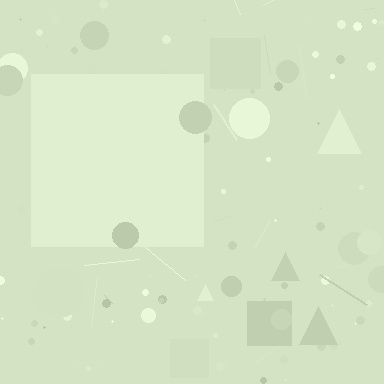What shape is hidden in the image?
A square is hidden in the image.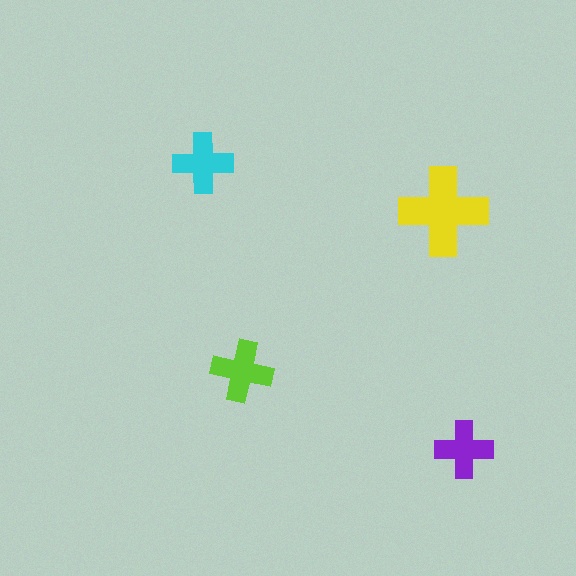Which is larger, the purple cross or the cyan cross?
The cyan one.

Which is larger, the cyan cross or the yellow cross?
The yellow one.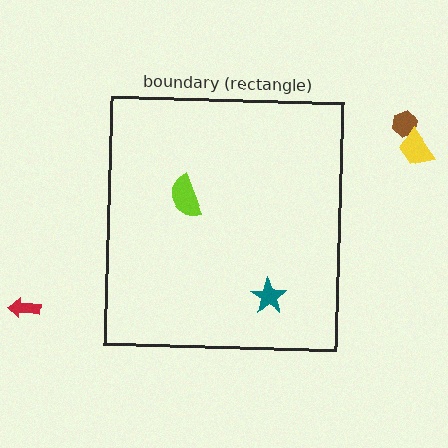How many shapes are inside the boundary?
2 inside, 3 outside.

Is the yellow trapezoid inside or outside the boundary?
Outside.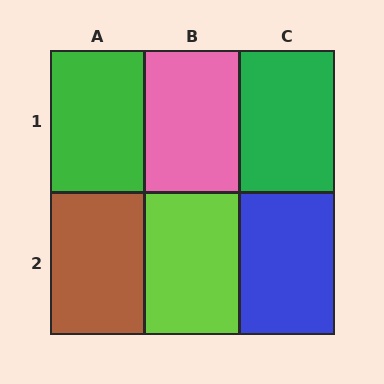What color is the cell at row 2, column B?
Lime.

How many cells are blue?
1 cell is blue.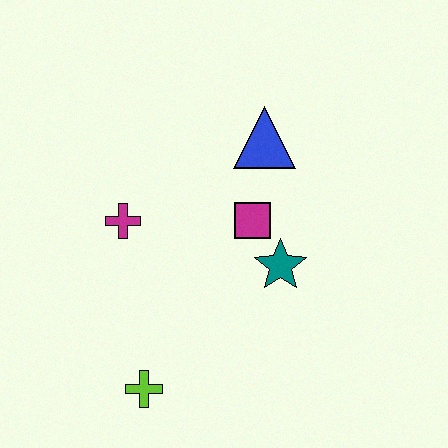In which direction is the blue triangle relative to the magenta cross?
The blue triangle is to the right of the magenta cross.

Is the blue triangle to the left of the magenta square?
No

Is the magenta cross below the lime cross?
No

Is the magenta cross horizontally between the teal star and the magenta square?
No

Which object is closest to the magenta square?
The teal star is closest to the magenta square.